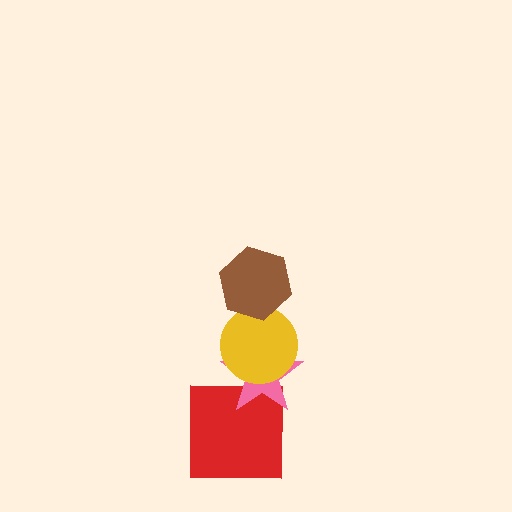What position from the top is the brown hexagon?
The brown hexagon is 1st from the top.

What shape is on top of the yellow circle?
The brown hexagon is on top of the yellow circle.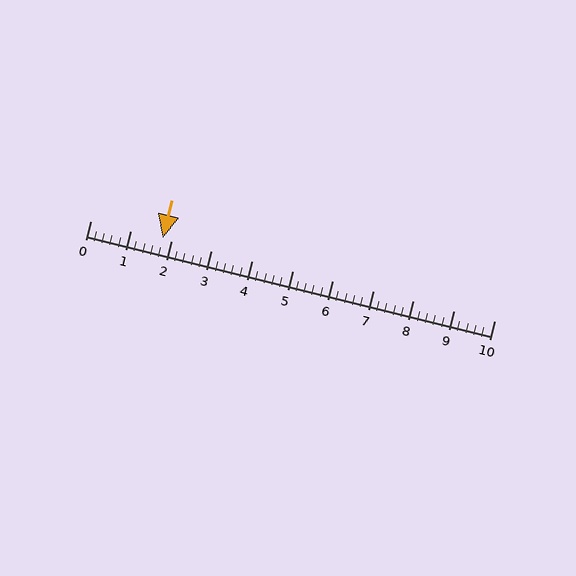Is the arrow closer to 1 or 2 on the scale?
The arrow is closer to 2.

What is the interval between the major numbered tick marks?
The major tick marks are spaced 1 units apart.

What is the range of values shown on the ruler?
The ruler shows values from 0 to 10.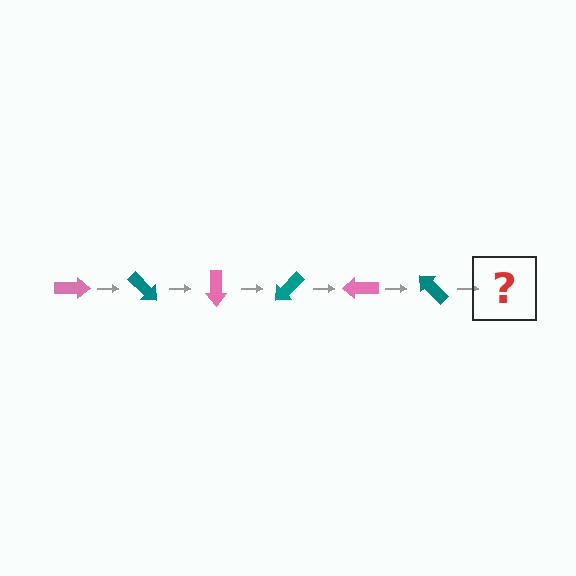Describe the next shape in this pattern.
It should be a pink arrow, rotated 270 degrees from the start.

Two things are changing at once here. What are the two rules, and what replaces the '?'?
The two rules are that it rotates 45 degrees each step and the color cycles through pink and teal. The '?' should be a pink arrow, rotated 270 degrees from the start.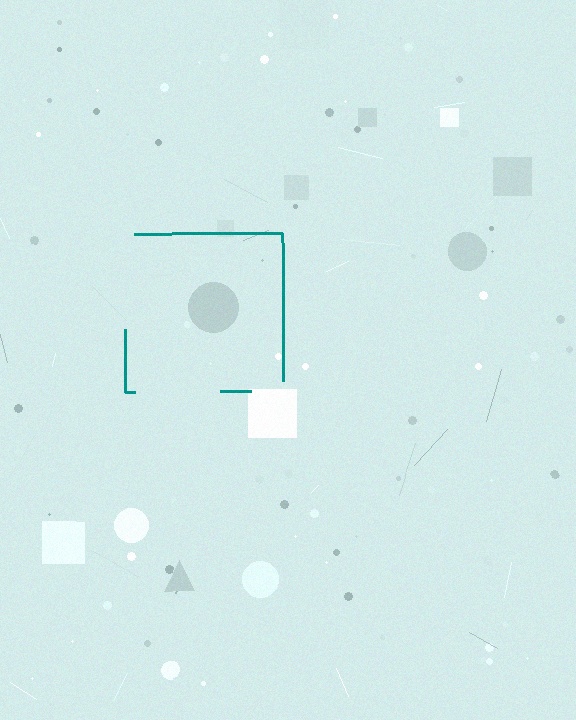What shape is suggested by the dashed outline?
The dashed outline suggests a square.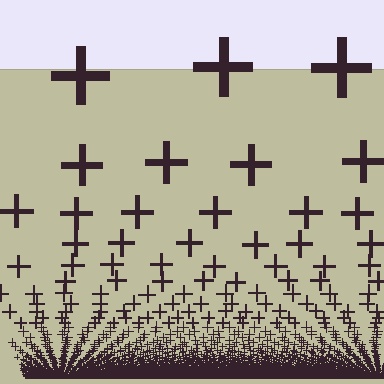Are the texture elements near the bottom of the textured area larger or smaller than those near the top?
Smaller. The gradient is inverted — elements near the bottom are smaller and denser.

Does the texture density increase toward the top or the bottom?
Density increases toward the bottom.